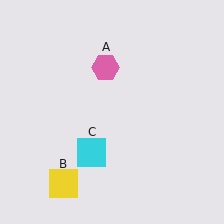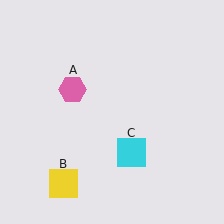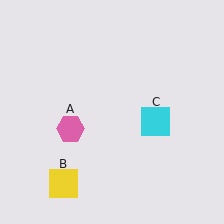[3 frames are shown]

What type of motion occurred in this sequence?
The pink hexagon (object A), cyan square (object C) rotated counterclockwise around the center of the scene.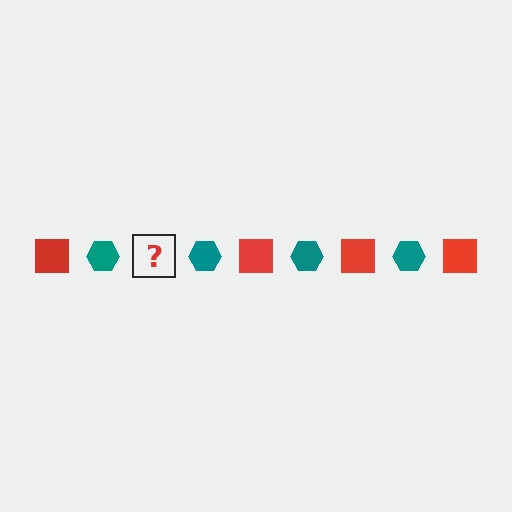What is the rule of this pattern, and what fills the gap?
The rule is that the pattern alternates between red square and teal hexagon. The gap should be filled with a red square.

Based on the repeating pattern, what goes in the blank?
The blank should be a red square.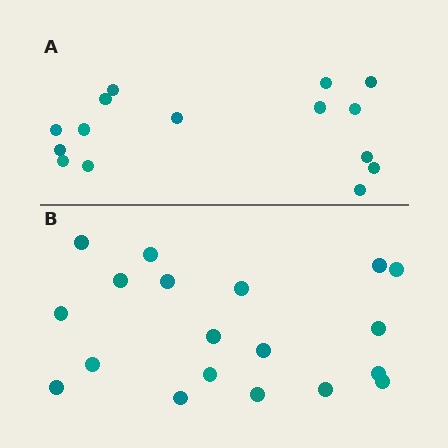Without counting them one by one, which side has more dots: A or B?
Region B (the bottom region) has more dots.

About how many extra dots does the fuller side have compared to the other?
Region B has about 4 more dots than region A.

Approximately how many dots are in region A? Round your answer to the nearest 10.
About 20 dots. (The exact count is 15, which rounds to 20.)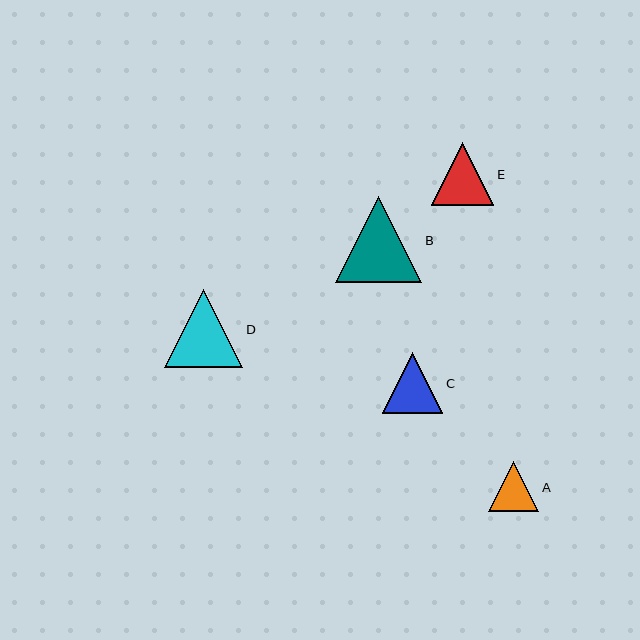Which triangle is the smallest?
Triangle A is the smallest with a size of approximately 50 pixels.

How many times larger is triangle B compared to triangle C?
Triangle B is approximately 1.4 times the size of triangle C.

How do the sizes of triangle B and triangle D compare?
Triangle B and triangle D are approximately the same size.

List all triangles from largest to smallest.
From largest to smallest: B, D, E, C, A.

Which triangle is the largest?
Triangle B is the largest with a size of approximately 86 pixels.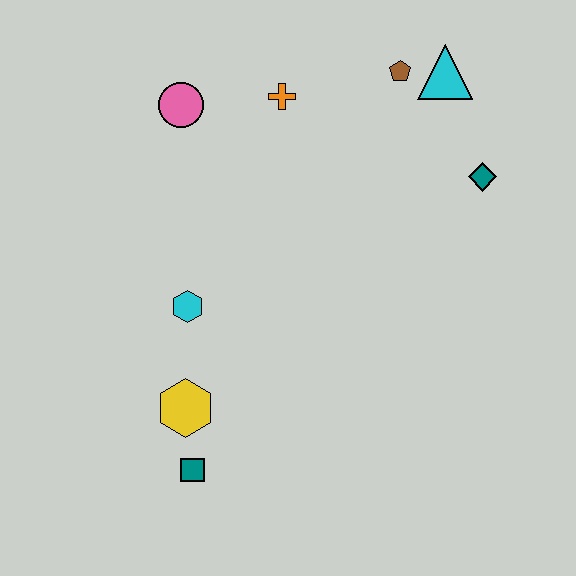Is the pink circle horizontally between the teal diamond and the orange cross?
No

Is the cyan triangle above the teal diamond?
Yes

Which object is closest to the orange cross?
The pink circle is closest to the orange cross.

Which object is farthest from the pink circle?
The teal square is farthest from the pink circle.